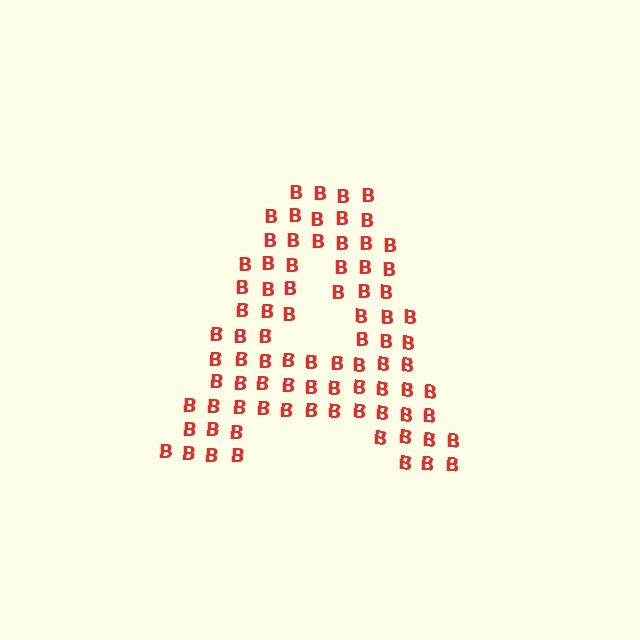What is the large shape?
The large shape is the letter A.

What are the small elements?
The small elements are letter B's.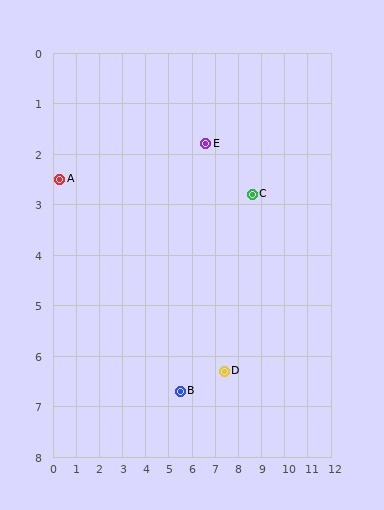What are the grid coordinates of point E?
Point E is at approximately (6.6, 1.8).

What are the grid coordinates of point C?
Point C is at approximately (8.6, 2.8).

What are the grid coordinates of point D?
Point D is at approximately (7.4, 6.3).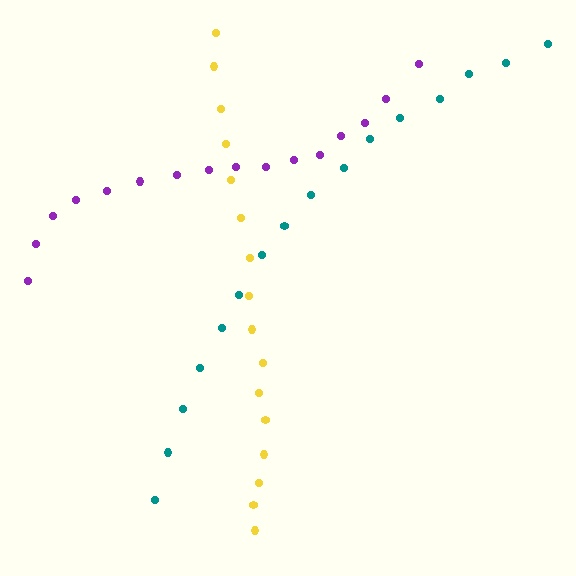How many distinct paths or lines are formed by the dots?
There are 3 distinct paths.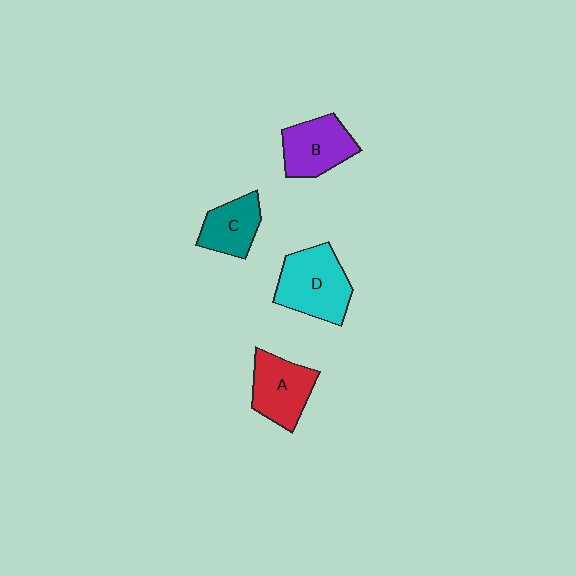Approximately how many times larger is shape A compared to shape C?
Approximately 1.3 times.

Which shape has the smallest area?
Shape C (teal).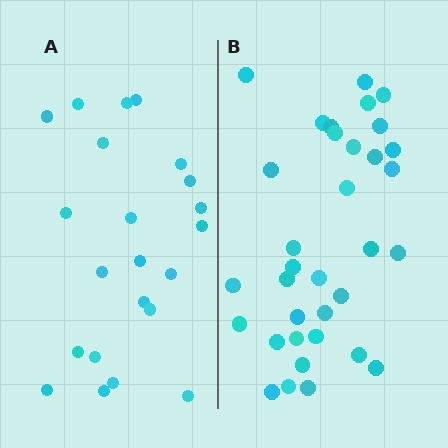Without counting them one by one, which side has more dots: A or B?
Region B (the right region) has more dots.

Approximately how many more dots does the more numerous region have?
Region B has roughly 12 or so more dots than region A.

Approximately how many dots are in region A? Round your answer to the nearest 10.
About 20 dots. (The exact count is 22, which rounds to 20.)